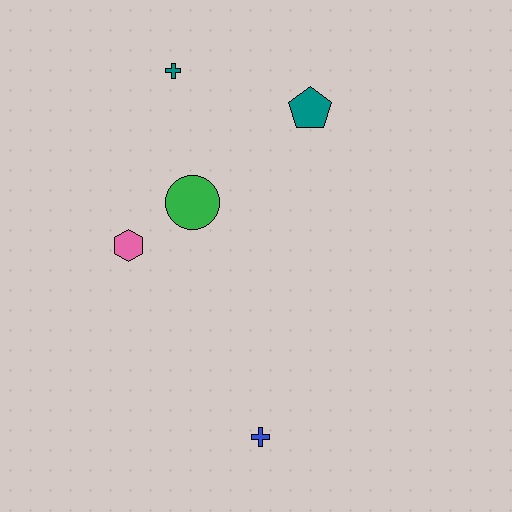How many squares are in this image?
There are no squares.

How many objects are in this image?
There are 5 objects.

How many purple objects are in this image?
There are no purple objects.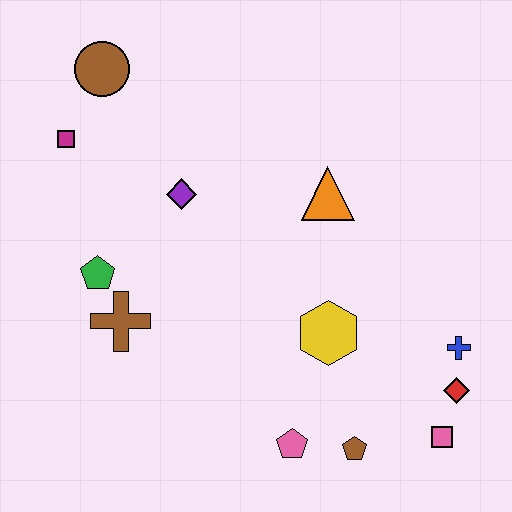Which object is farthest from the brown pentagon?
The brown circle is farthest from the brown pentagon.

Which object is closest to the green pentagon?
The brown cross is closest to the green pentagon.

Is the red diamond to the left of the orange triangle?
No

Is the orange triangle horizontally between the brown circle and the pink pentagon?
No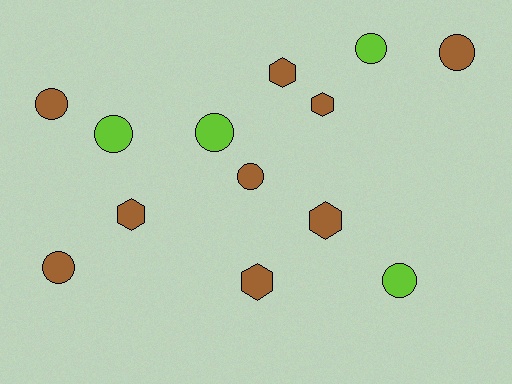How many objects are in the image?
There are 13 objects.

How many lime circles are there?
There are 4 lime circles.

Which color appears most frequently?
Brown, with 9 objects.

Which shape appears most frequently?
Circle, with 8 objects.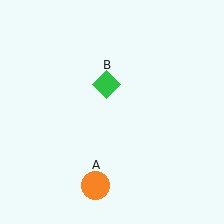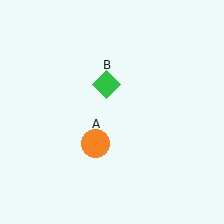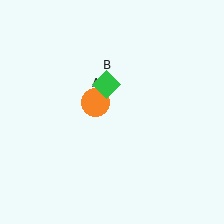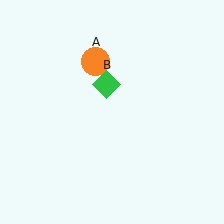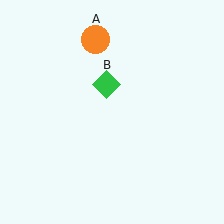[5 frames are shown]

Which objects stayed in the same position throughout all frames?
Green diamond (object B) remained stationary.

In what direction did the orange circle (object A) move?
The orange circle (object A) moved up.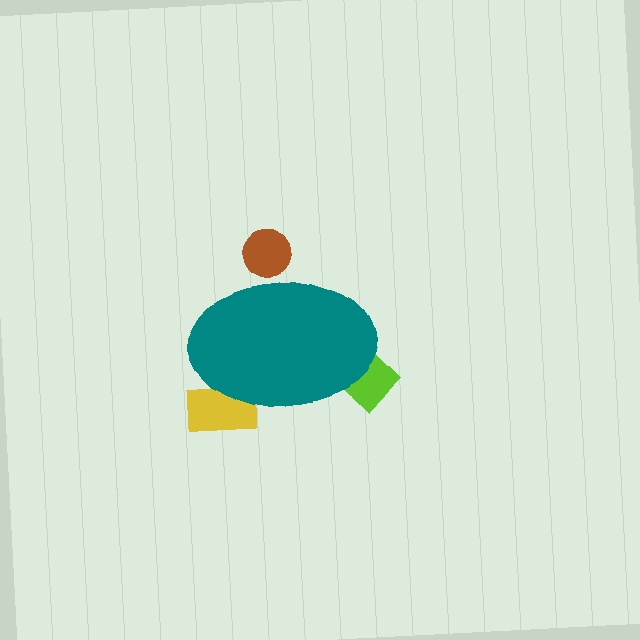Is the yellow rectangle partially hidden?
Yes, the yellow rectangle is partially hidden behind the teal ellipse.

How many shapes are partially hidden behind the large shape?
3 shapes are partially hidden.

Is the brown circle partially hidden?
Yes, the brown circle is partially hidden behind the teal ellipse.